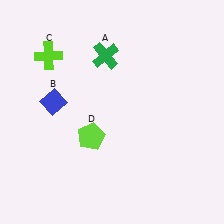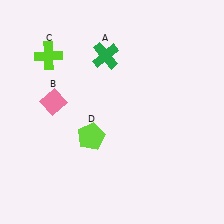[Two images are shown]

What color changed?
The diamond (B) changed from blue in Image 1 to pink in Image 2.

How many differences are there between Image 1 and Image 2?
There is 1 difference between the two images.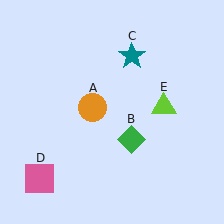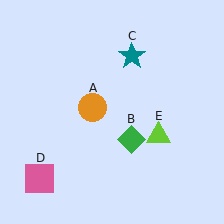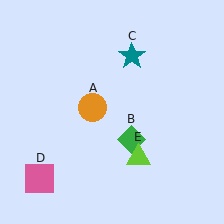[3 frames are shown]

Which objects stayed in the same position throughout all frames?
Orange circle (object A) and green diamond (object B) and teal star (object C) and pink square (object D) remained stationary.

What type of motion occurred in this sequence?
The lime triangle (object E) rotated clockwise around the center of the scene.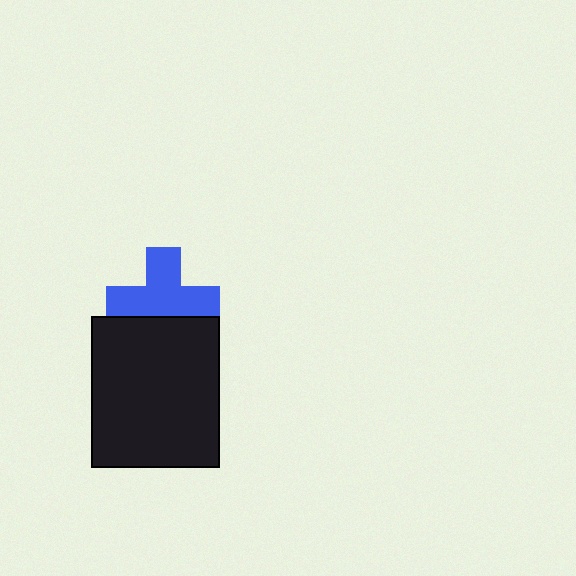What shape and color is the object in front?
The object in front is a black rectangle.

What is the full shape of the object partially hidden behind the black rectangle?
The partially hidden object is a blue cross.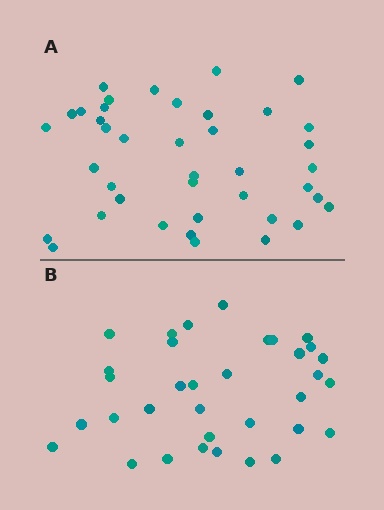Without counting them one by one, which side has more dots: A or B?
Region A (the top region) has more dots.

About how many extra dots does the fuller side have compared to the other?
Region A has about 6 more dots than region B.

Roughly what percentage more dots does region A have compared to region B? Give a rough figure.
About 20% more.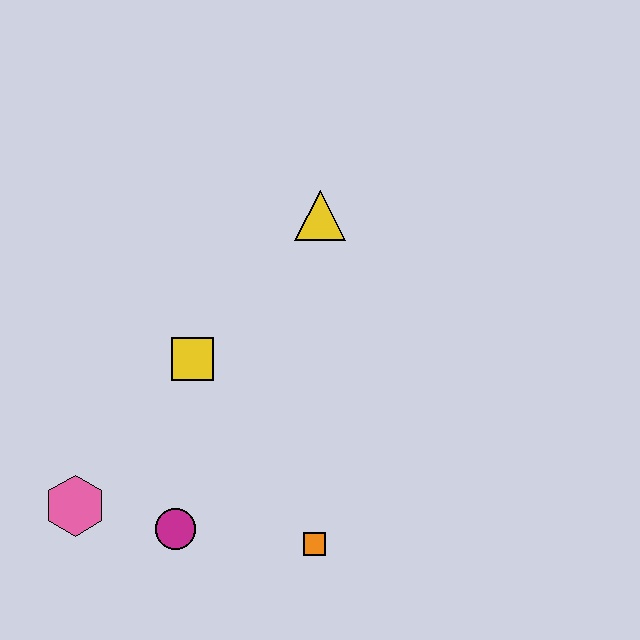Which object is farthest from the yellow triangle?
The pink hexagon is farthest from the yellow triangle.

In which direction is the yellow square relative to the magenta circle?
The yellow square is above the magenta circle.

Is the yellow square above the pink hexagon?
Yes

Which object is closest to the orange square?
The magenta circle is closest to the orange square.